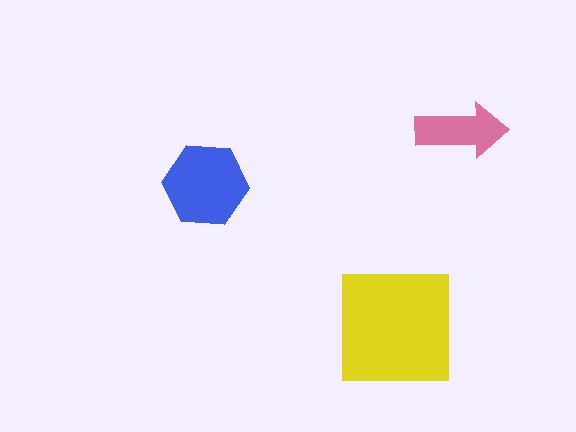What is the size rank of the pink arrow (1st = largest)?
3rd.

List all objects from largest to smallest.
The yellow square, the blue hexagon, the pink arrow.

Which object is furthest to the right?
The pink arrow is rightmost.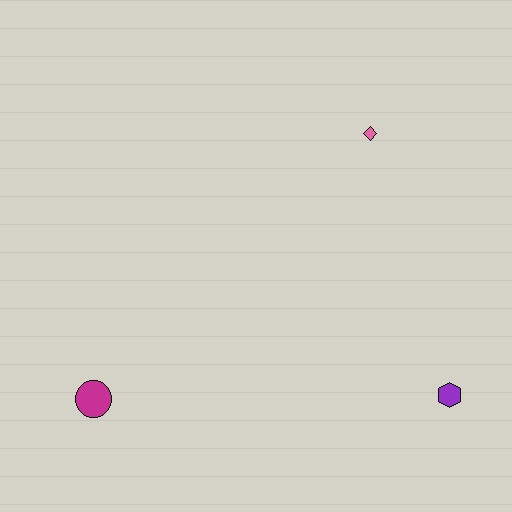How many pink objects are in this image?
There is 1 pink object.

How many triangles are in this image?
There are no triangles.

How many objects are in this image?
There are 3 objects.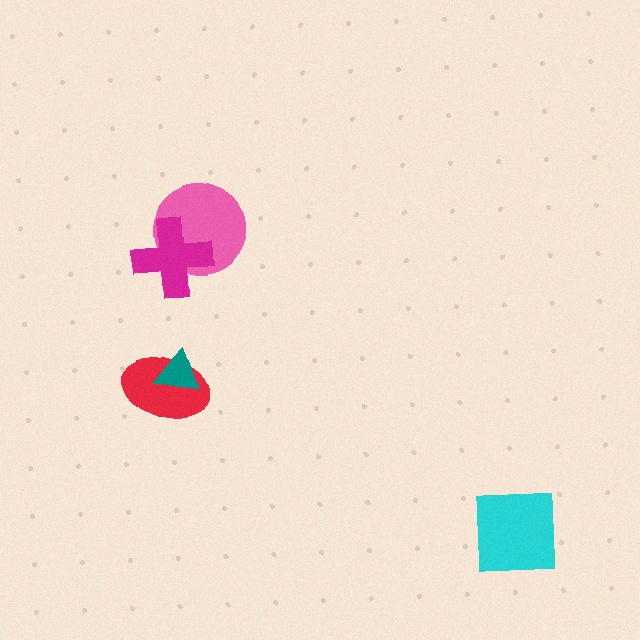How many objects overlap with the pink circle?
1 object overlaps with the pink circle.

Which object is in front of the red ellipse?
The teal triangle is in front of the red ellipse.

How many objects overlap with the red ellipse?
1 object overlaps with the red ellipse.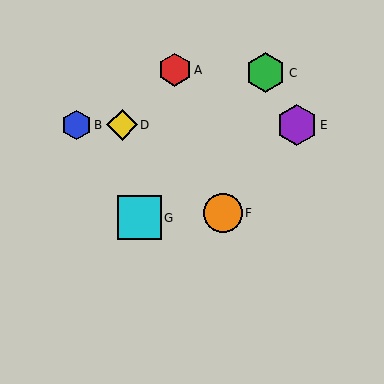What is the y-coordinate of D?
Object D is at y≈125.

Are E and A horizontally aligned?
No, E is at y≈125 and A is at y≈70.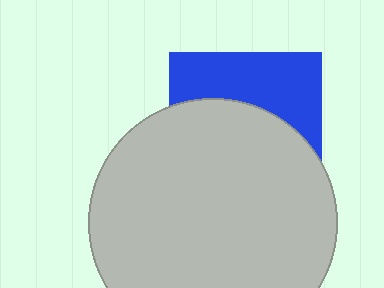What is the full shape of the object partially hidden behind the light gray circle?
The partially hidden object is a blue square.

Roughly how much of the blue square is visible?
A small part of it is visible (roughly 40%).